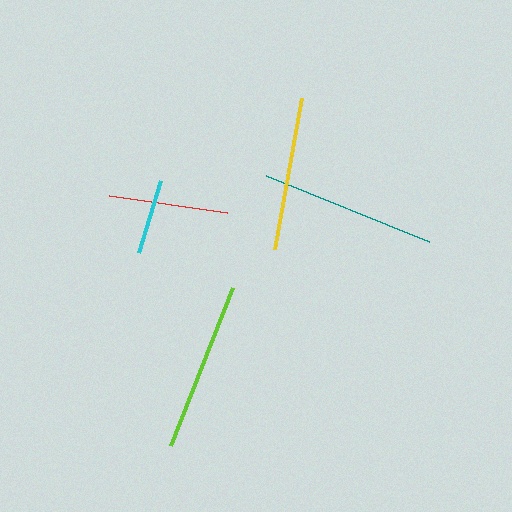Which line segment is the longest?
The teal line is the longest at approximately 176 pixels.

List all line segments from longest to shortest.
From longest to shortest: teal, lime, yellow, red, cyan.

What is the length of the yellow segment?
The yellow segment is approximately 152 pixels long.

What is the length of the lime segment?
The lime segment is approximately 171 pixels long.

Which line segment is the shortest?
The cyan line is the shortest at approximately 75 pixels.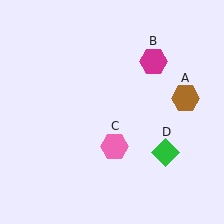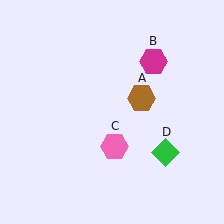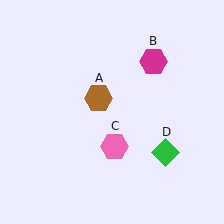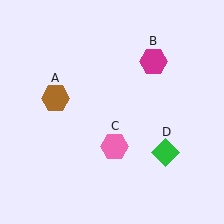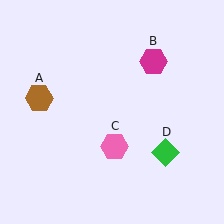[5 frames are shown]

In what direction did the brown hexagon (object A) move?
The brown hexagon (object A) moved left.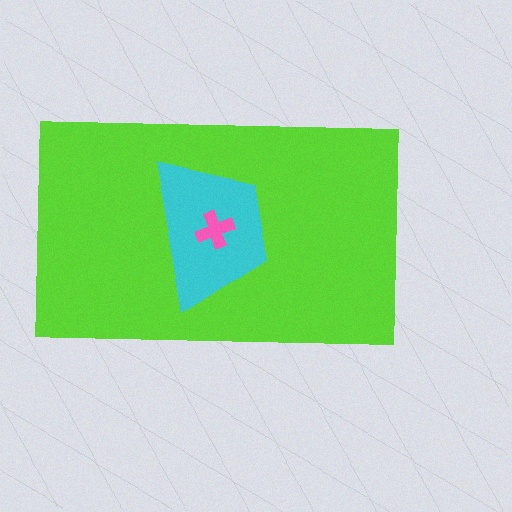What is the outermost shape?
The lime rectangle.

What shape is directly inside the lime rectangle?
The cyan trapezoid.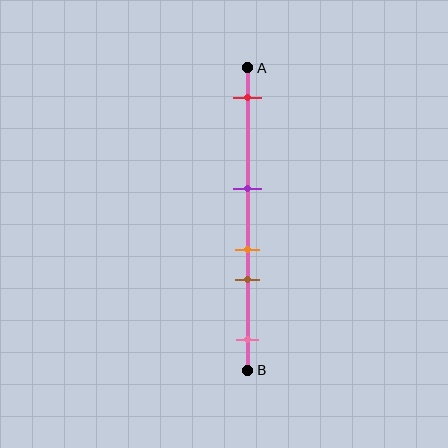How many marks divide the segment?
There are 5 marks dividing the segment.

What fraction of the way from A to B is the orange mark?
The orange mark is approximately 60% (0.6) of the way from A to B.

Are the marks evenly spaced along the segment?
No, the marks are not evenly spaced.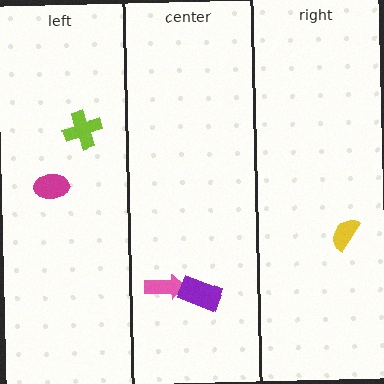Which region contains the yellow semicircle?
The right region.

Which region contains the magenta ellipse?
The left region.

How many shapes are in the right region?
1.